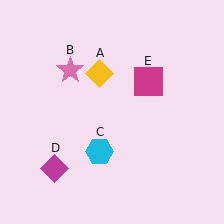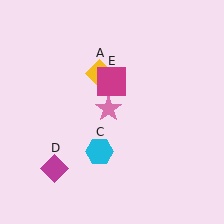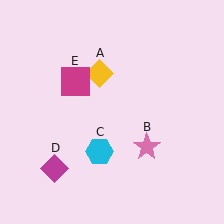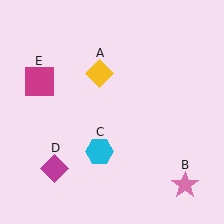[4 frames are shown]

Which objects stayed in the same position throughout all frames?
Yellow diamond (object A) and cyan hexagon (object C) and magenta diamond (object D) remained stationary.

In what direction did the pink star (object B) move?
The pink star (object B) moved down and to the right.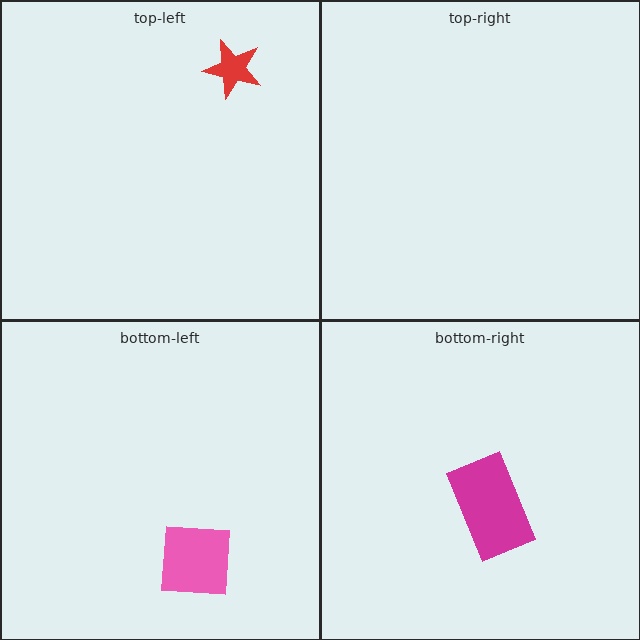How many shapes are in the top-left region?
1.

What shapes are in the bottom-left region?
The pink square.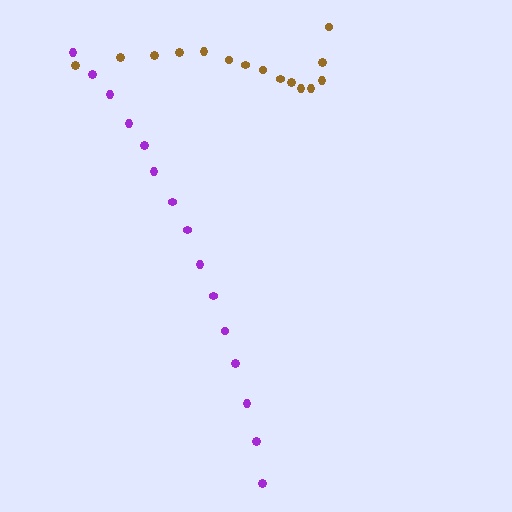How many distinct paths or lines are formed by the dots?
There are 2 distinct paths.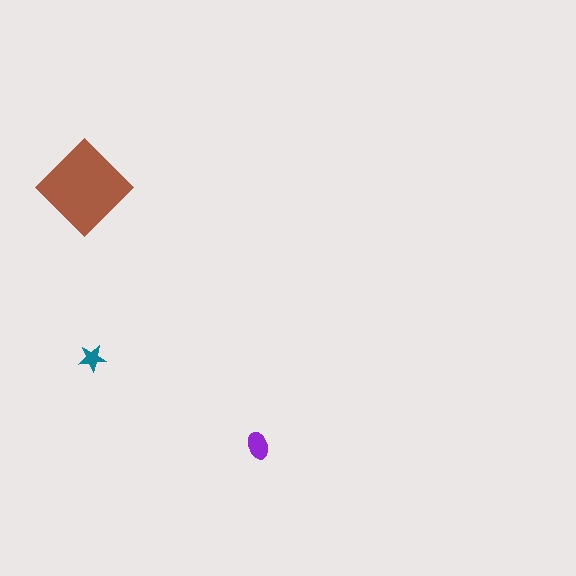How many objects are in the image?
There are 3 objects in the image.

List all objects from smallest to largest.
The teal star, the purple ellipse, the brown diamond.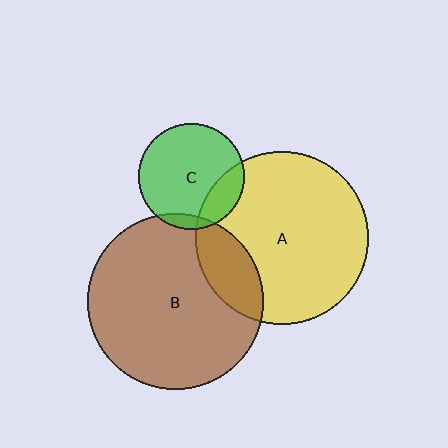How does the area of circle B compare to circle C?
Approximately 2.8 times.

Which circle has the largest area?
Circle B (brown).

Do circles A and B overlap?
Yes.